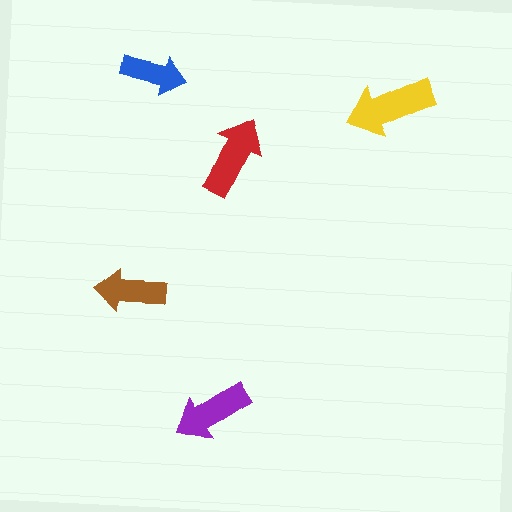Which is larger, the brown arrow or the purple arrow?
The purple one.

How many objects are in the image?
There are 5 objects in the image.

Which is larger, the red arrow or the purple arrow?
The red one.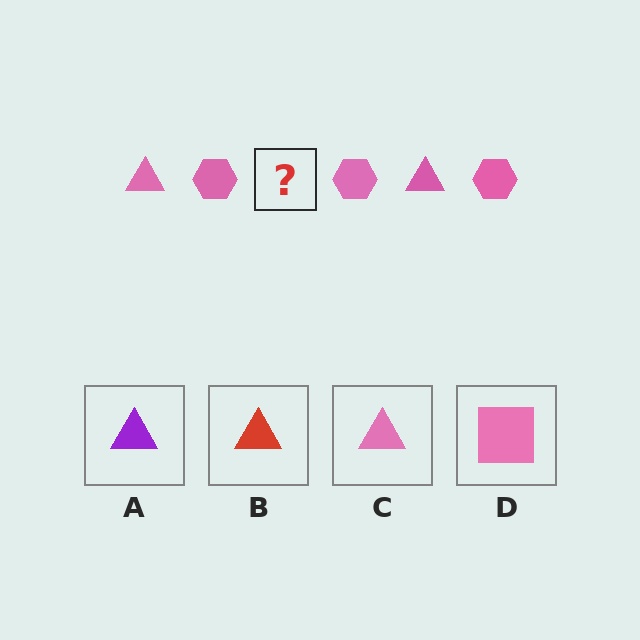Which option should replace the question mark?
Option C.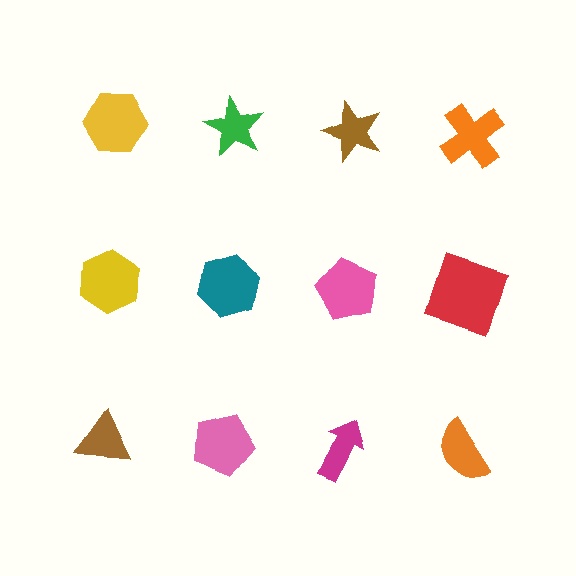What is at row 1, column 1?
A yellow hexagon.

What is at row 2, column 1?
A yellow hexagon.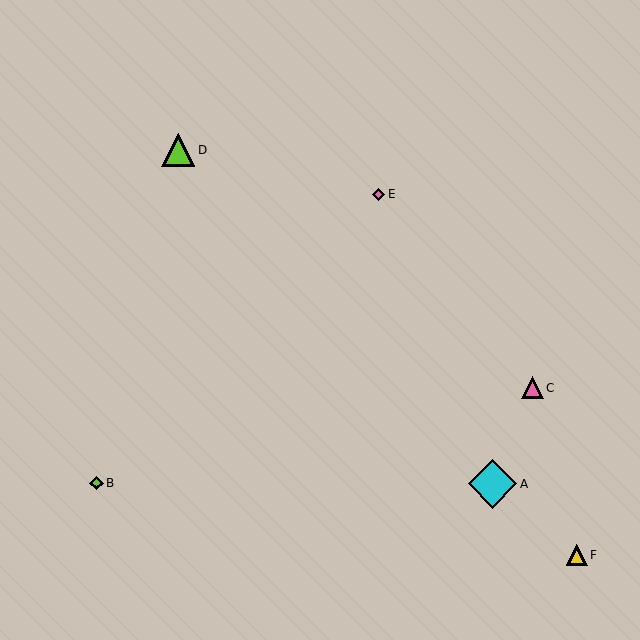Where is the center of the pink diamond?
The center of the pink diamond is at (379, 194).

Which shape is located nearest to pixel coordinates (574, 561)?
The yellow triangle (labeled F) at (577, 555) is nearest to that location.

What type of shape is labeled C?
Shape C is a pink triangle.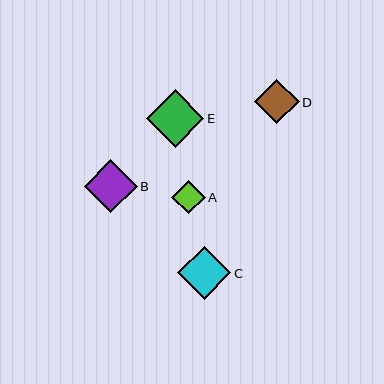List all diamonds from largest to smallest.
From largest to smallest: E, C, B, D, A.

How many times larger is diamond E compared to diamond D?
Diamond E is approximately 1.3 times the size of diamond D.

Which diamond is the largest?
Diamond E is the largest with a size of approximately 58 pixels.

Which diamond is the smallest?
Diamond A is the smallest with a size of approximately 33 pixels.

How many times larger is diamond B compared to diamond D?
Diamond B is approximately 1.2 times the size of diamond D.